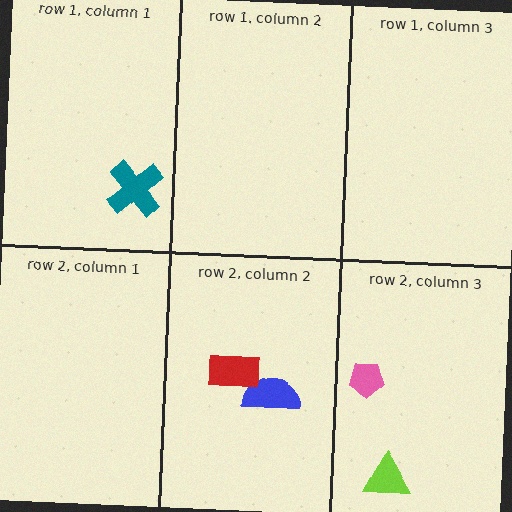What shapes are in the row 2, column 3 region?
The pink pentagon, the lime triangle.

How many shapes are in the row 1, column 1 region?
1.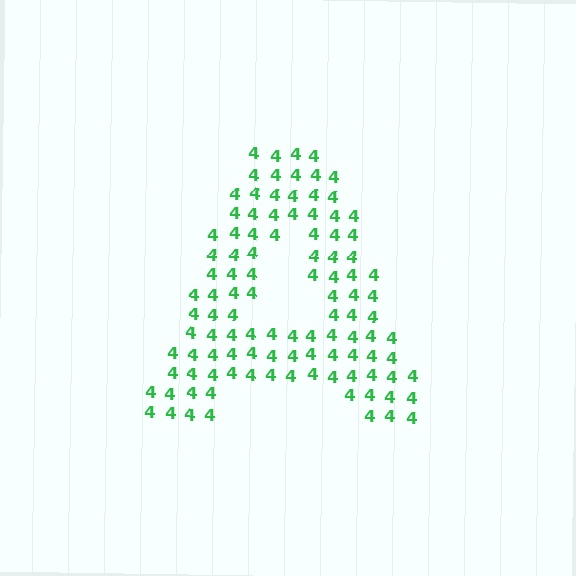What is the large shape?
The large shape is the letter A.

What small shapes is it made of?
It is made of small digit 4's.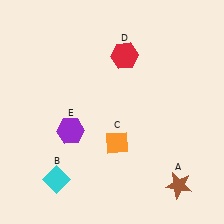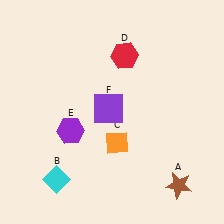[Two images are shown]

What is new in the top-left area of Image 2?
A purple square (F) was added in the top-left area of Image 2.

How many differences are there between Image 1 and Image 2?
There is 1 difference between the two images.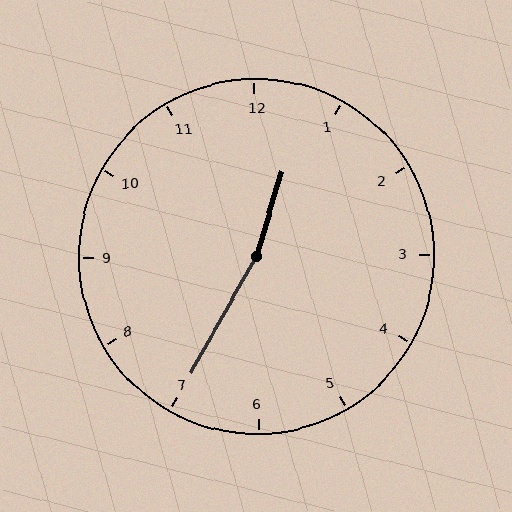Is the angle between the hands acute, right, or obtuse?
It is obtuse.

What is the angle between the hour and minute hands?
Approximately 168 degrees.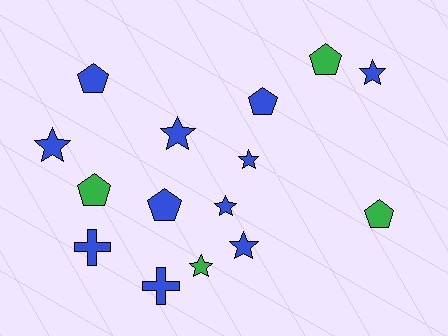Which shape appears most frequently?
Star, with 7 objects.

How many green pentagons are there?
There are 3 green pentagons.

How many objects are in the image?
There are 15 objects.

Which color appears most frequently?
Blue, with 11 objects.